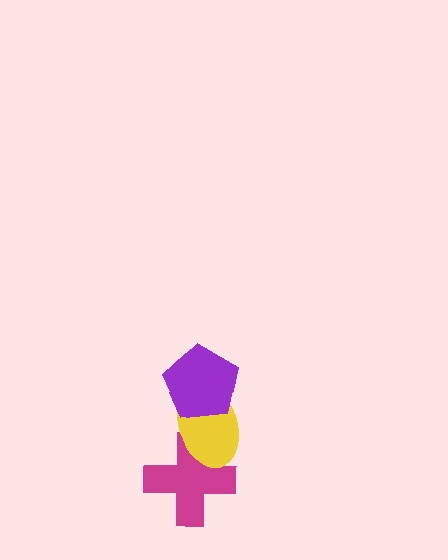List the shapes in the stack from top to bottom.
From top to bottom: the purple pentagon, the yellow ellipse, the magenta cross.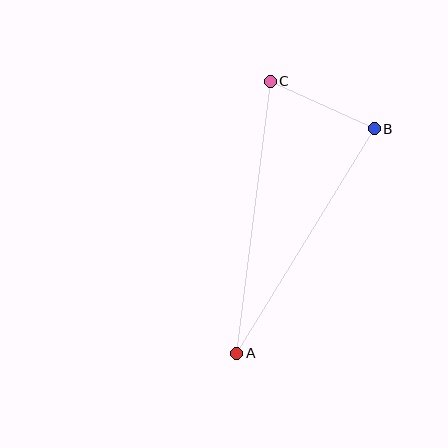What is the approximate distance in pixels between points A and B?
The distance between A and B is approximately 263 pixels.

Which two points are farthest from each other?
Points A and C are farthest from each other.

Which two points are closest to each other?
Points B and C are closest to each other.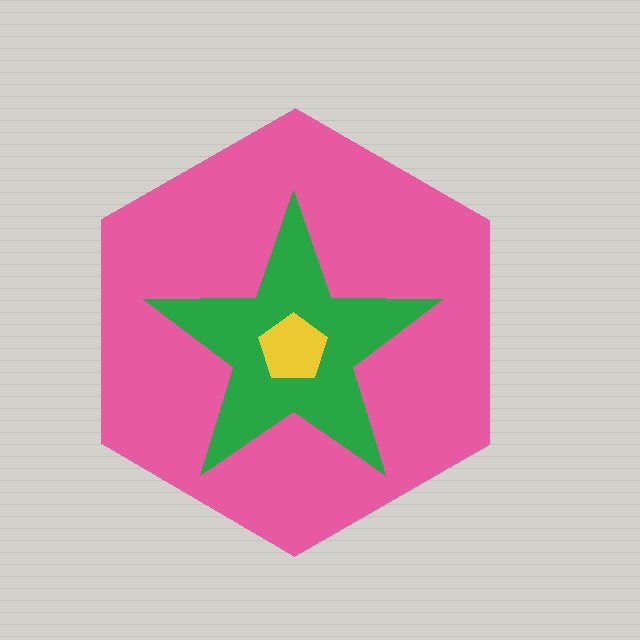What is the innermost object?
The yellow pentagon.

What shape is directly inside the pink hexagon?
The green star.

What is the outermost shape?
The pink hexagon.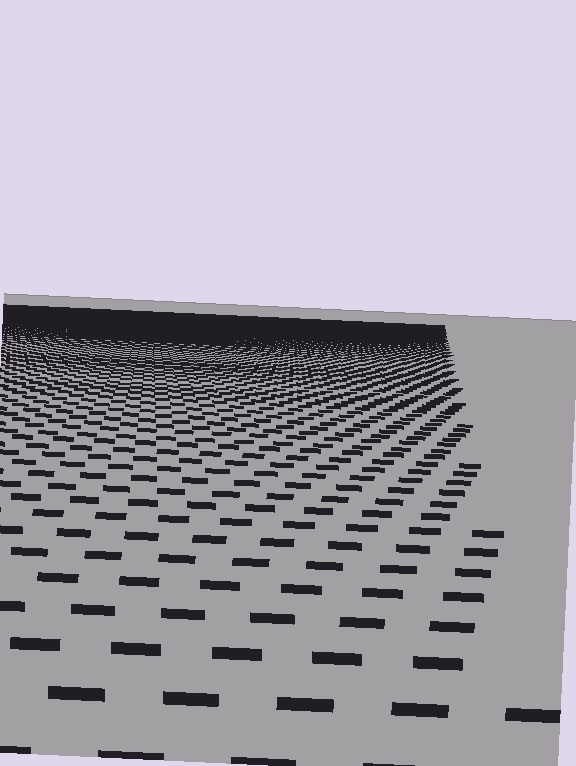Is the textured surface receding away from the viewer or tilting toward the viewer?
The surface is receding away from the viewer. Texture elements get smaller and denser toward the top.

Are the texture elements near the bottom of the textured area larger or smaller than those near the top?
Larger. Near the bottom, elements are closer to the viewer and appear at a bigger on-screen size.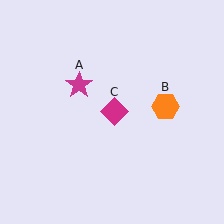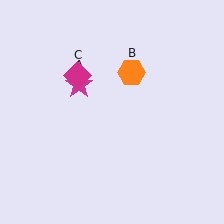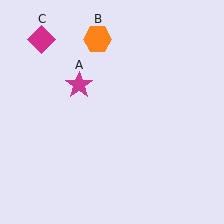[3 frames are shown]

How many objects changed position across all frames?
2 objects changed position: orange hexagon (object B), magenta diamond (object C).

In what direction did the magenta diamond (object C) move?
The magenta diamond (object C) moved up and to the left.